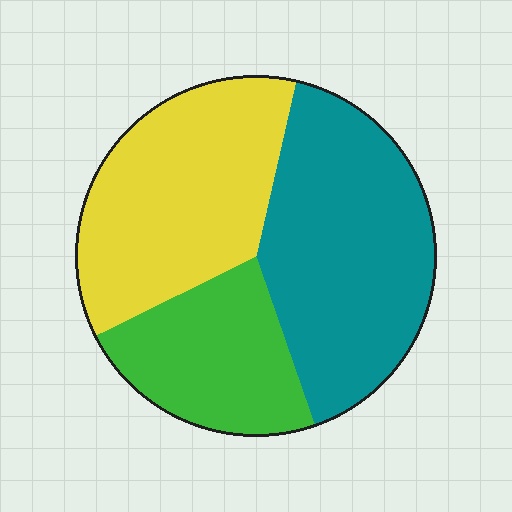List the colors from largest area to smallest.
From largest to smallest: teal, yellow, green.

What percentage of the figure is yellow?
Yellow covers 36% of the figure.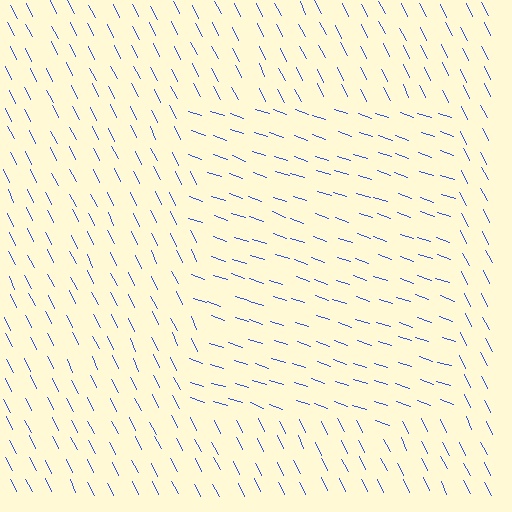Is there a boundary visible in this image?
Yes, there is a texture boundary formed by a change in line orientation.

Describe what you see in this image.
The image is filled with small blue line segments. A rectangle region in the image has lines oriented differently from the surrounding lines, creating a visible texture boundary.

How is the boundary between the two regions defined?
The boundary is defined purely by a change in line orientation (approximately 45 degrees difference). All lines are the same color and thickness.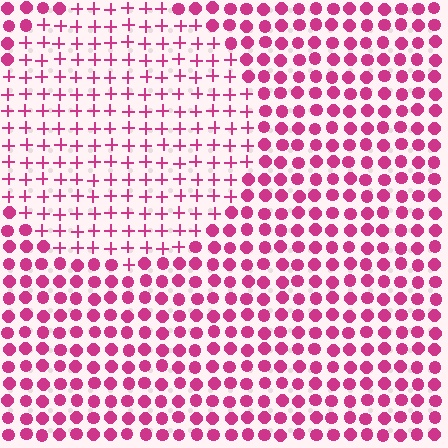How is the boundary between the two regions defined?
The boundary is defined by a change in element shape: plus signs inside vs. circles outside. All elements share the same color and spacing.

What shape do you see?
I see a circle.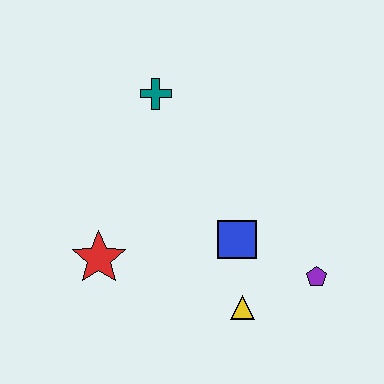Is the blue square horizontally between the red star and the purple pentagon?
Yes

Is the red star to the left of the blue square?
Yes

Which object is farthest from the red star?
The purple pentagon is farthest from the red star.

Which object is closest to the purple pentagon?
The yellow triangle is closest to the purple pentagon.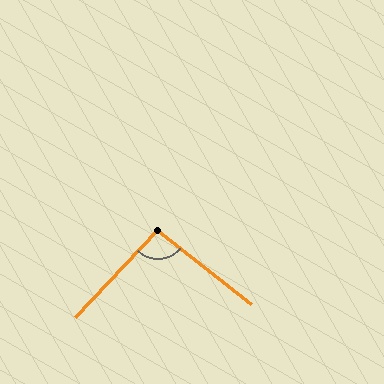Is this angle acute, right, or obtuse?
It is approximately a right angle.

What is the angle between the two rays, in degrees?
Approximately 95 degrees.